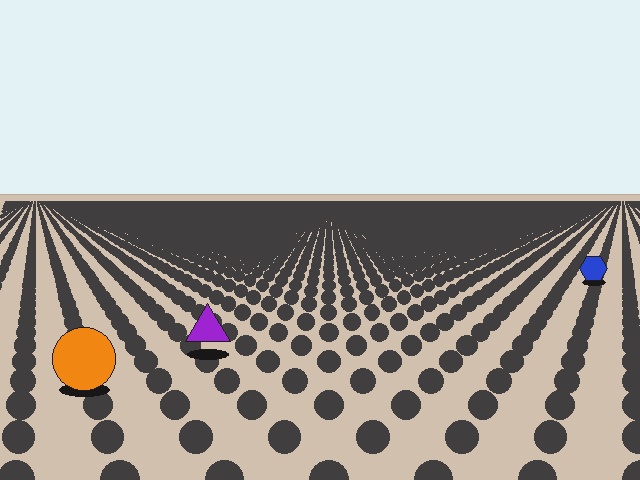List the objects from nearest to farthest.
From nearest to farthest: the orange circle, the purple triangle, the blue hexagon.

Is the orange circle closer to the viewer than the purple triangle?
Yes. The orange circle is closer — you can tell from the texture gradient: the ground texture is coarser near it.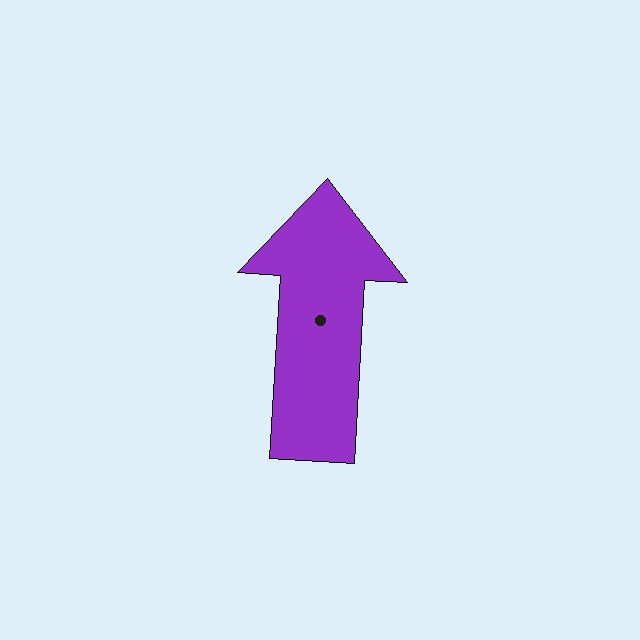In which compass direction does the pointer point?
North.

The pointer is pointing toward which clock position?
Roughly 12 o'clock.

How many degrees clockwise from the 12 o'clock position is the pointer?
Approximately 3 degrees.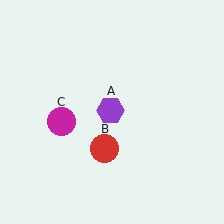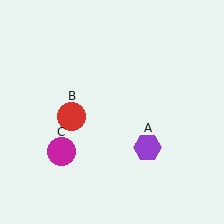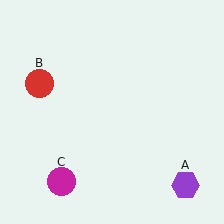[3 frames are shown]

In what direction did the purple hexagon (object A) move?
The purple hexagon (object A) moved down and to the right.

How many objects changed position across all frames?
3 objects changed position: purple hexagon (object A), red circle (object B), magenta circle (object C).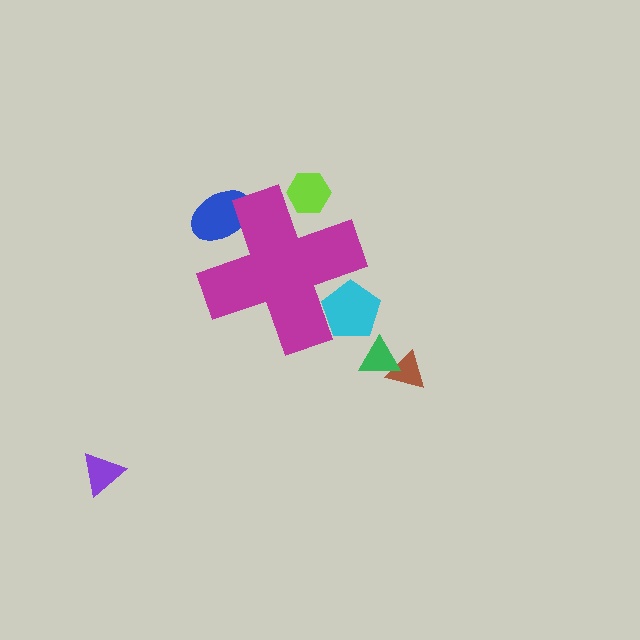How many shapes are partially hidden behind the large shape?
3 shapes are partially hidden.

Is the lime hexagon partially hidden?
Yes, the lime hexagon is partially hidden behind the magenta cross.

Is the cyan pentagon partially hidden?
Yes, the cyan pentagon is partially hidden behind the magenta cross.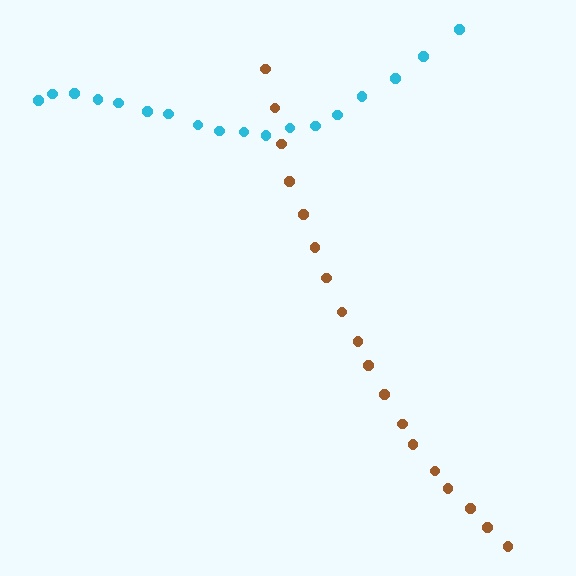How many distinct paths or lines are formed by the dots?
There are 2 distinct paths.